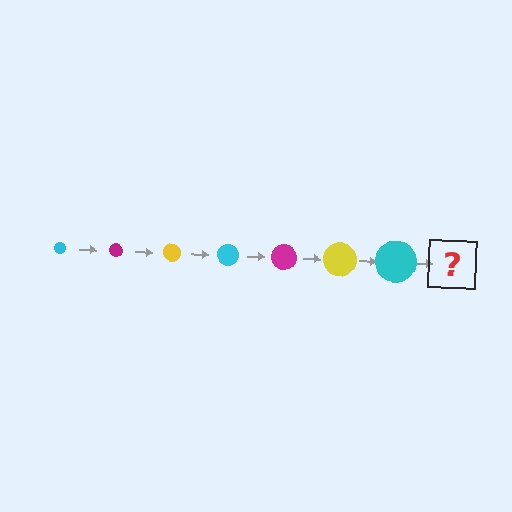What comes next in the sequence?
The next element should be a magenta circle, larger than the previous one.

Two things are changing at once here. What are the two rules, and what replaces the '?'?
The two rules are that the circle grows larger each step and the color cycles through cyan, magenta, and yellow. The '?' should be a magenta circle, larger than the previous one.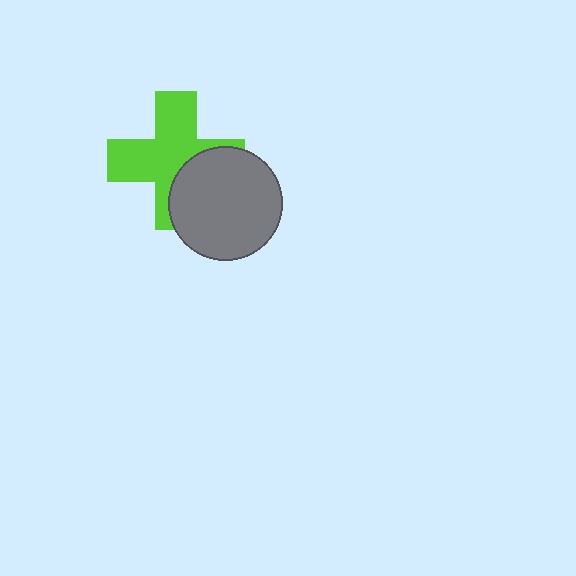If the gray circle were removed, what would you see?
You would see the complete lime cross.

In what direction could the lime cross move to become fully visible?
The lime cross could move toward the upper-left. That would shift it out from behind the gray circle entirely.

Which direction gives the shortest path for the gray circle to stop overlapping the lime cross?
Moving toward the lower-right gives the shortest separation.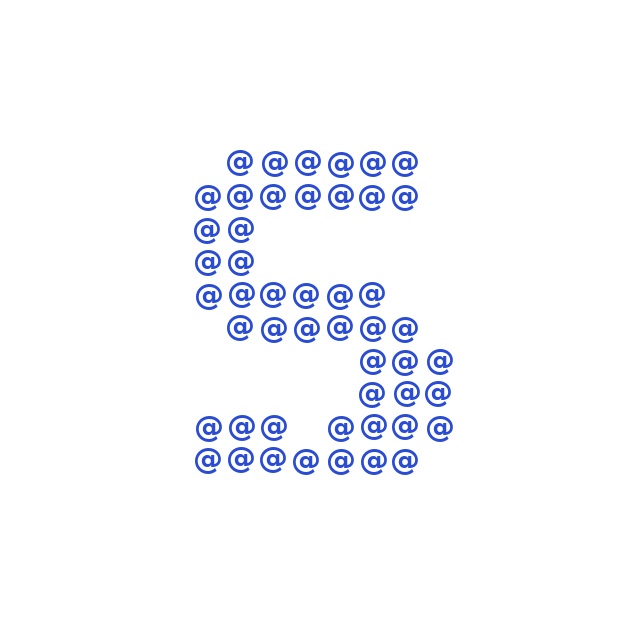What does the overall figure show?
The overall figure shows the letter S.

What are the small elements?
The small elements are at signs.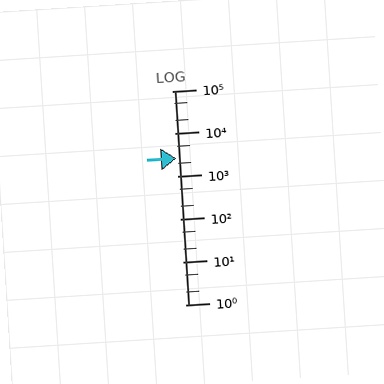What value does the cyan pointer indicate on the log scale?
The pointer indicates approximately 2600.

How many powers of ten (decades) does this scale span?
The scale spans 5 decades, from 1 to 100000.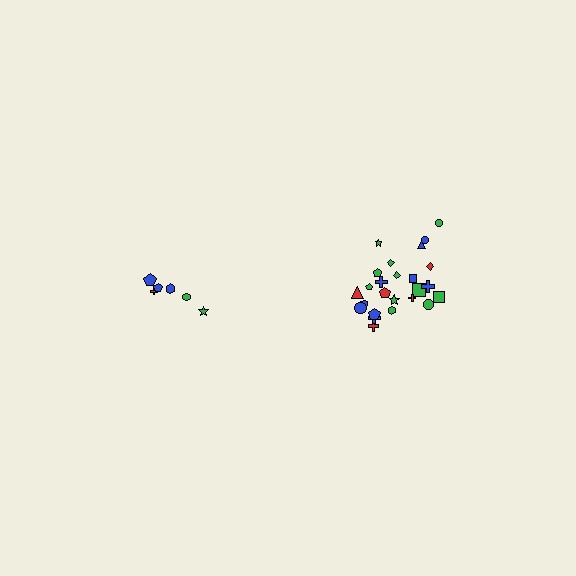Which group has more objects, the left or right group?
The right group.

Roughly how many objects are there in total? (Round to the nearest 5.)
Roughly 30 objects in total.